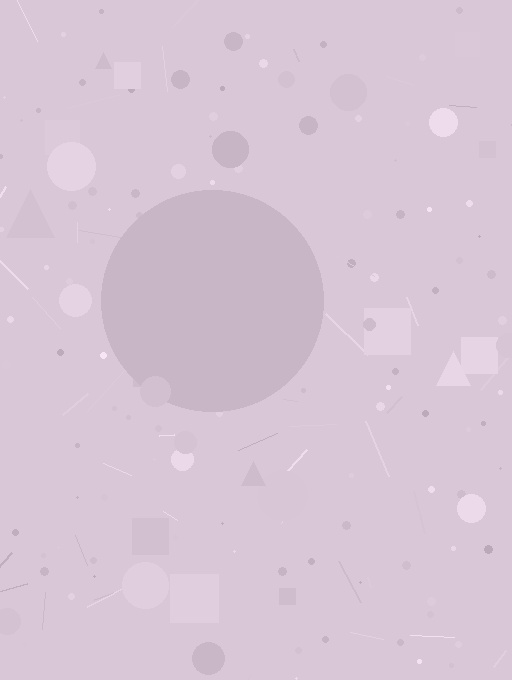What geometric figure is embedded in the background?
A circle is embedded in the background.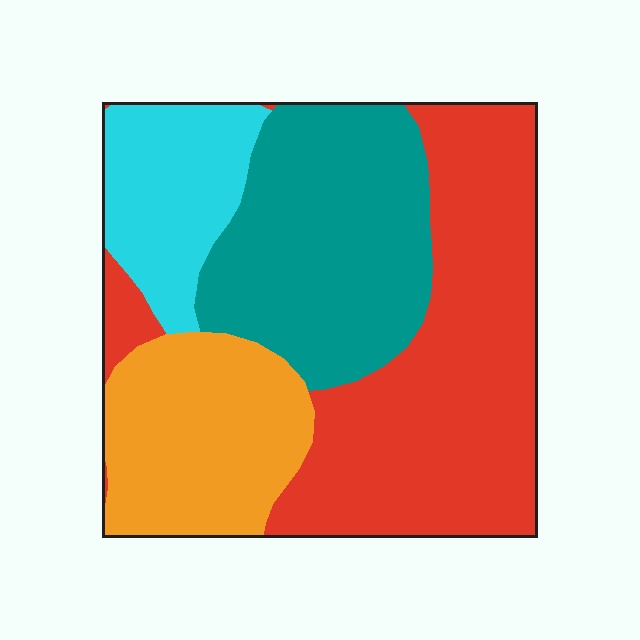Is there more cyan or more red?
Red.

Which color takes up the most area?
Red, at roughly 40%.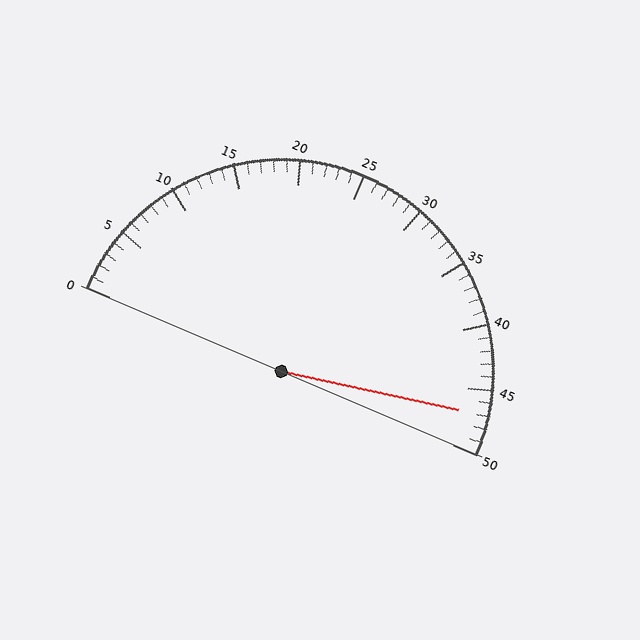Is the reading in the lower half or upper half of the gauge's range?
The reading is in the upper half of the range (0 to 50).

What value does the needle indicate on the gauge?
The needle indicates approximately 47.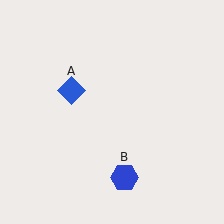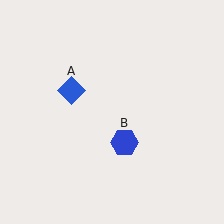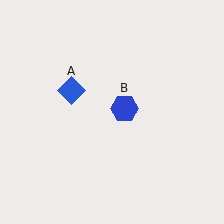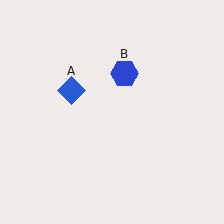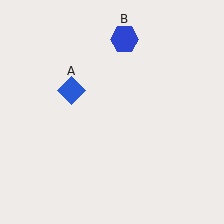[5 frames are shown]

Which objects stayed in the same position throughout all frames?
Blue diamond (object A) remained stationary.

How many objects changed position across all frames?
1 object changed position: blue hexagon (object B).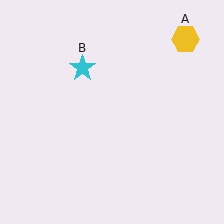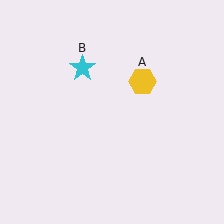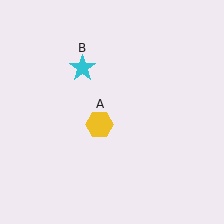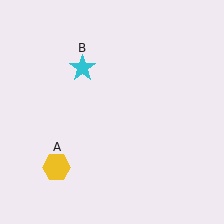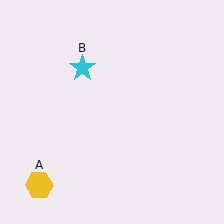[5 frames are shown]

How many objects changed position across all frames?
1 object changed position: yellow hexagon (object A).